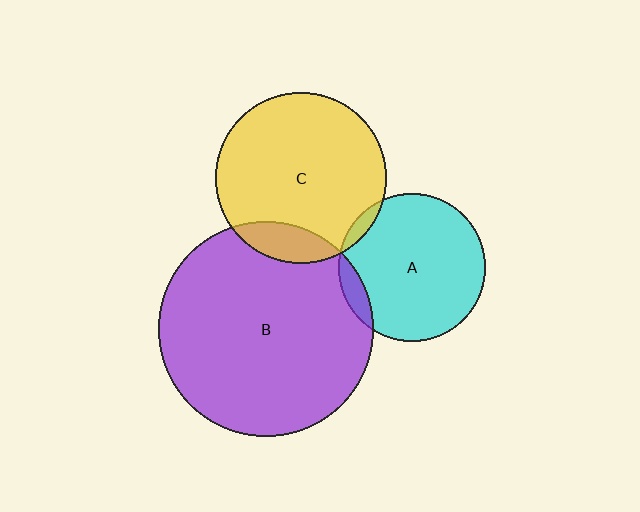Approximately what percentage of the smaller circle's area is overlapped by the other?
Approximately 15%.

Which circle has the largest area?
Circle B (purple).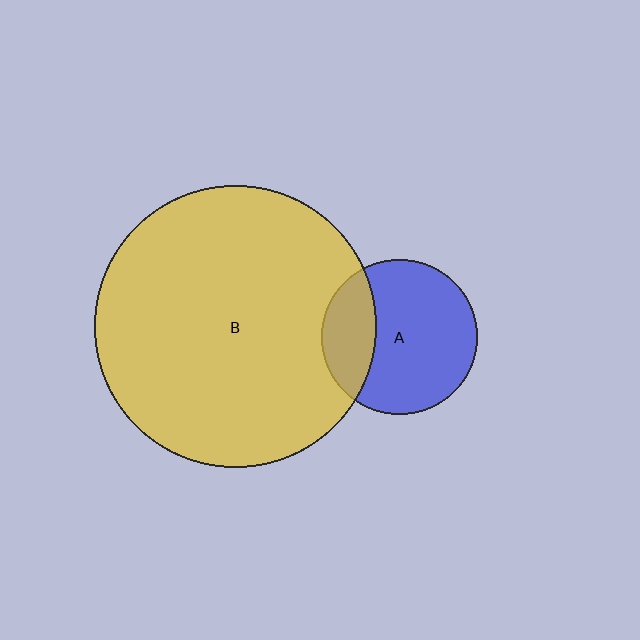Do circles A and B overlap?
Yes.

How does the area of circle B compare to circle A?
Approximately 3.3 times.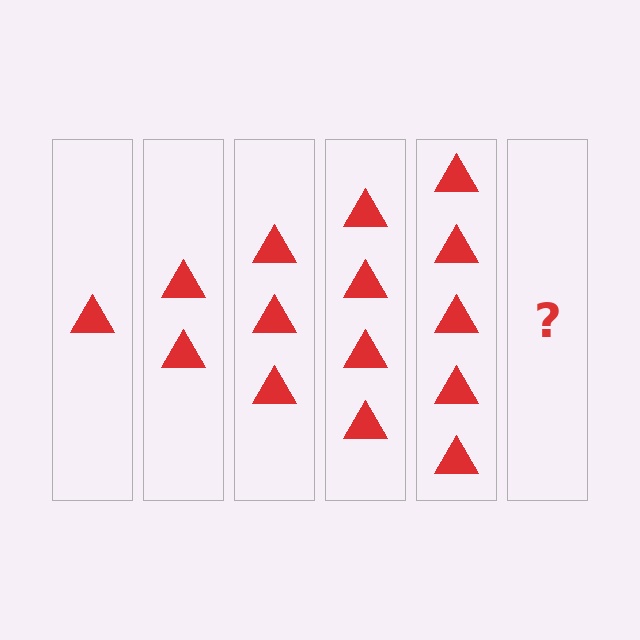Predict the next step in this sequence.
The next step is 6 triangles.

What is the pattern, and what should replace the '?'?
The pattern is that each step adds one more triangle. The '?' should be 6 triangles.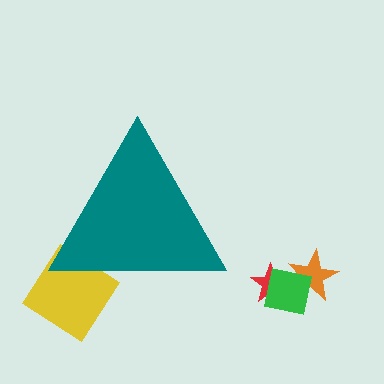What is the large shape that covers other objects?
A teal triangle.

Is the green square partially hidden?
No, the green square is fully visible.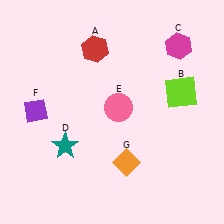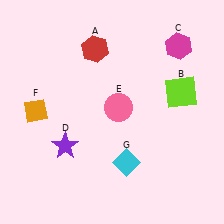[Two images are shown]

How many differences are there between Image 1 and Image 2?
There are 3 differences between the two images.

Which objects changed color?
D changed from teal to purple. F changed from purple to orange. G changed from orange to cyan.